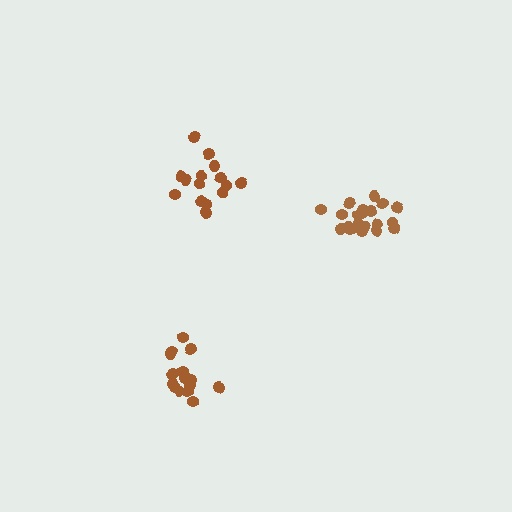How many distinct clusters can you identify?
There are 3 distinct clusters.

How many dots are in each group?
Group 1: 15 dots, Group 2: 21 dots, Group 3: 15 dots (51 total).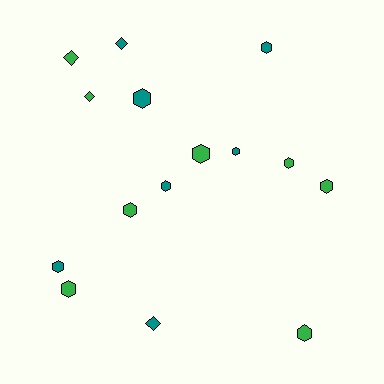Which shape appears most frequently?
Hexagon, with 11 objects.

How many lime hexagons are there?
There are no lime hexagons.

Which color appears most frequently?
Green, with 8 objects.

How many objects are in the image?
There are 15 objects.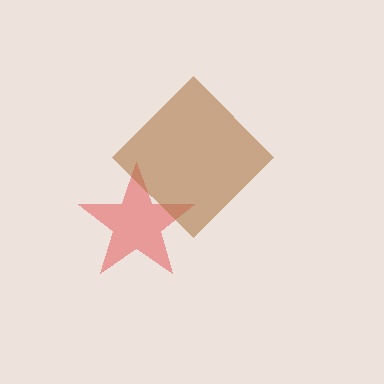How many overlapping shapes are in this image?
There are 2 overlapping shapes in the image.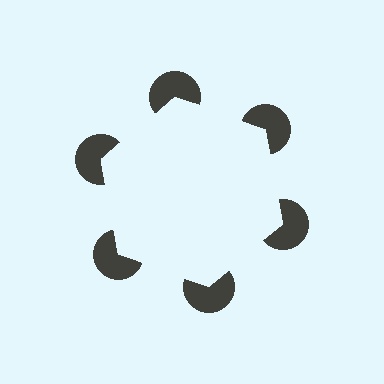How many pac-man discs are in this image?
There are 6 — one at each vertex of the illusory hexagon.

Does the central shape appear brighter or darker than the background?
It typically appears slightly brighter than the background, even though no actual brightness change is drawn.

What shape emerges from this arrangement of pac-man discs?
An illusory hexagon — its edges are inferred from the aligned wedge cuts in the pac-man discs, not physically drawn.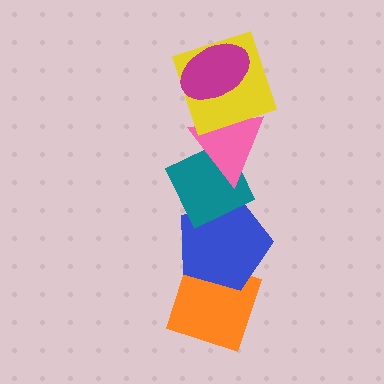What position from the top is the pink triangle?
The pink triangle is 3rd from the top.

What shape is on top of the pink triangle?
The yellow square is on top of the pink triangle.